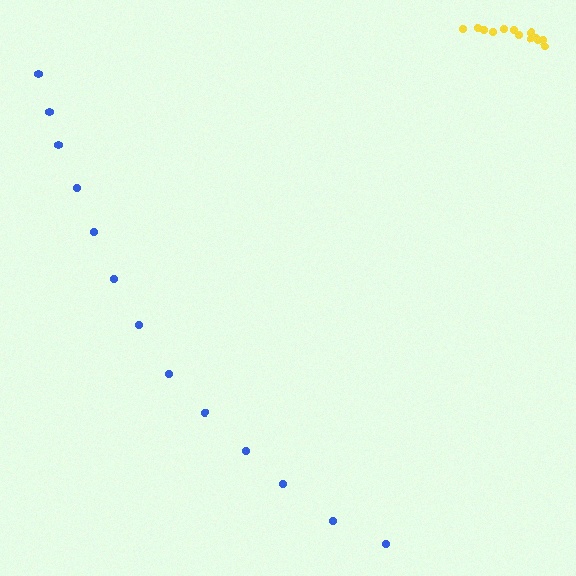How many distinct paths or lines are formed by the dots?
There are 2 distinct paths.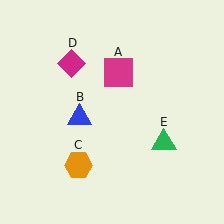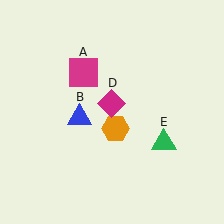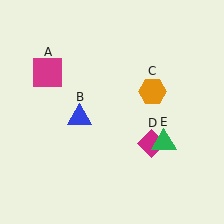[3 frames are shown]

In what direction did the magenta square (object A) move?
The magenta square (object A) moved left.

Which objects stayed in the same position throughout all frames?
Blue triangle (object B) and green triangle (object E) remained stationary.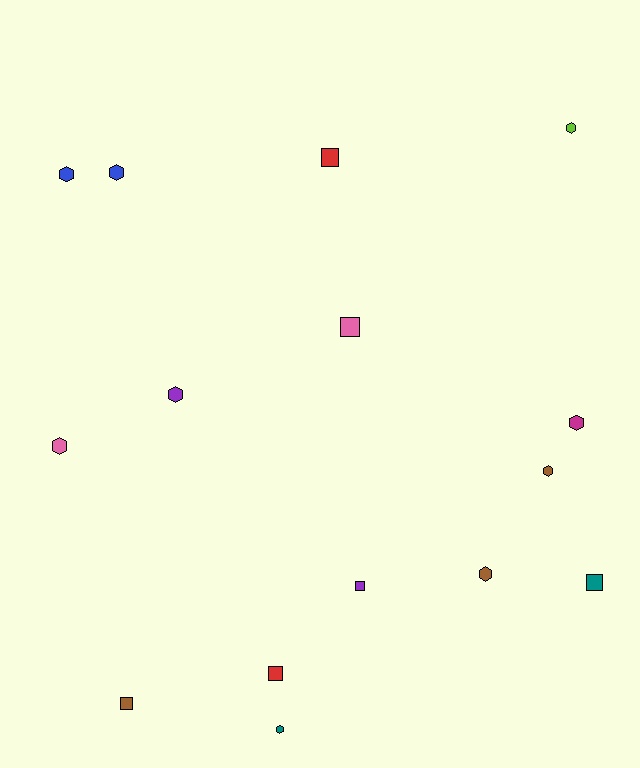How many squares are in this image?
There are 6 squares.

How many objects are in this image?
There are 15 objects.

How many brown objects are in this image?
There are 3 brown objects.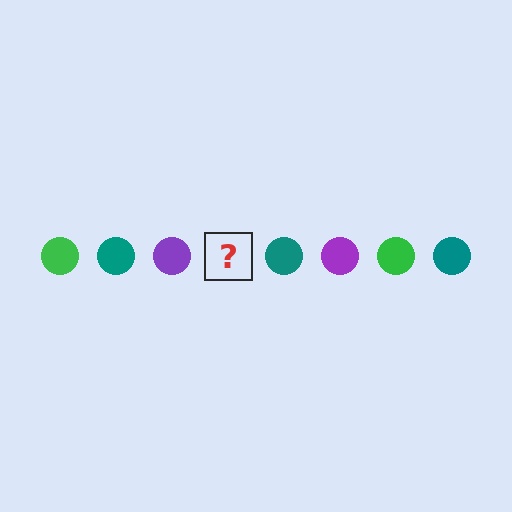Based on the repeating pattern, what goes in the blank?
The blank should be a green circle.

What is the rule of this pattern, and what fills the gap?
The rule is that the pattern cycles through green, teal, purple circles. The gap should be filled with a green circle.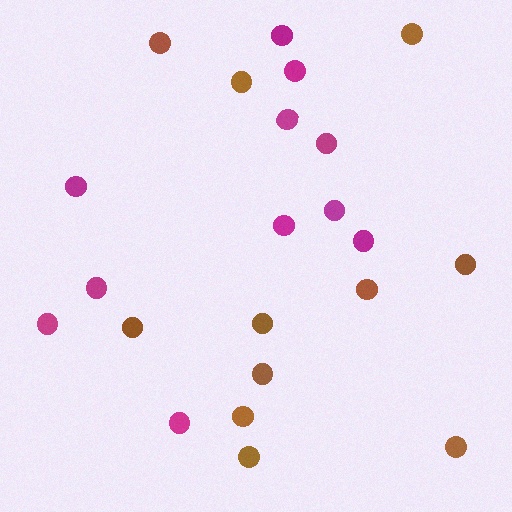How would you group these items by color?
There are 2 groups: one group of brown circles (11) and one group of magenta circles (11).